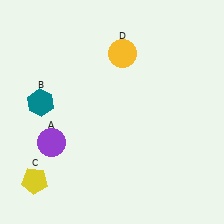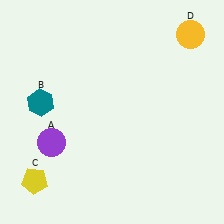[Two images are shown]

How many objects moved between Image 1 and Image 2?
1 object moved between the two images.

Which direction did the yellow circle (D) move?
The yellow circle (D) moved right.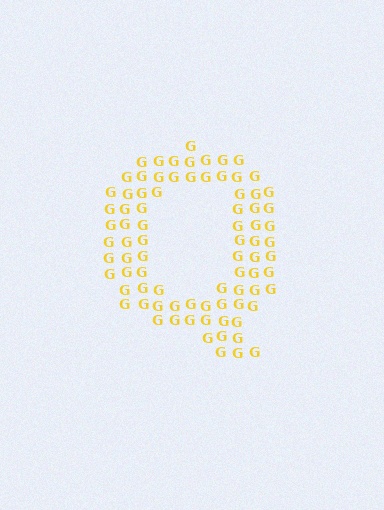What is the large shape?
The large shape is the letter Q.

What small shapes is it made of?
It is made of small letter G's.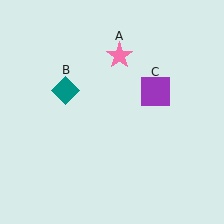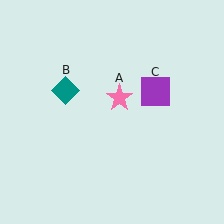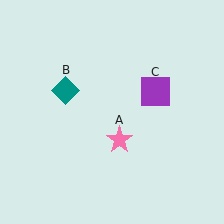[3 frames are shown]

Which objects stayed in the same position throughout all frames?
Teal diamond (object B) and purple square (object C) remained stationary.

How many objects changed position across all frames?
1 object changed position: pink star (object A).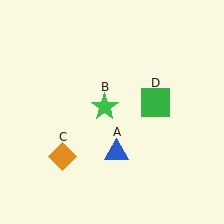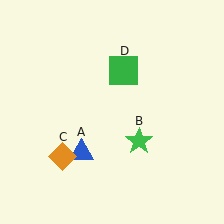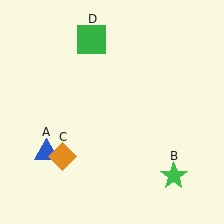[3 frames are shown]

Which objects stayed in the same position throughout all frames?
Orange diamond (object C) remained stationary.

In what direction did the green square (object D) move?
The green square (object D) moved up and to the left.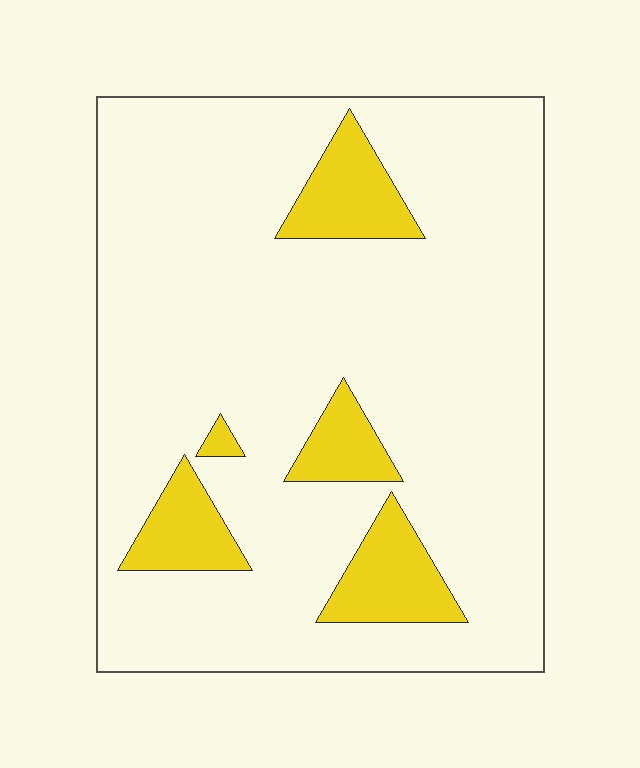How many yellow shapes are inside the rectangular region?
5.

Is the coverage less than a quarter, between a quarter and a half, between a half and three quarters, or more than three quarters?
Less than a quarter.